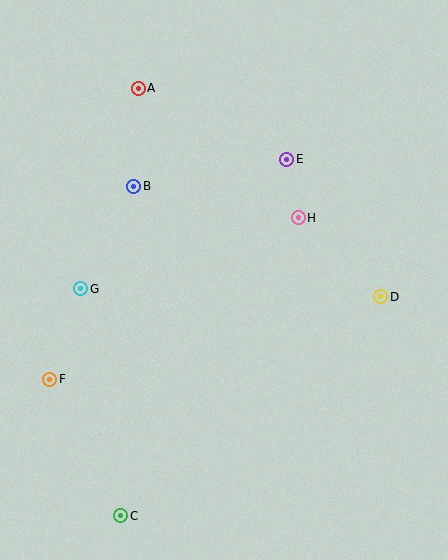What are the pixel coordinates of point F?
Point F is at (50, 379).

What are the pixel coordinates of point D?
Point D is at (381, 297).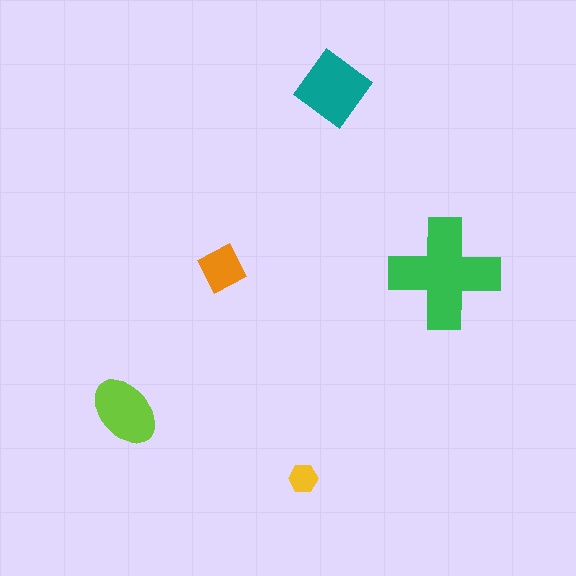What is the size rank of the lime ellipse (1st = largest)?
3rd.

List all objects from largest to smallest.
The green cross, the teal diamond, the lime ellipse, the orange square, the yellow hexagon.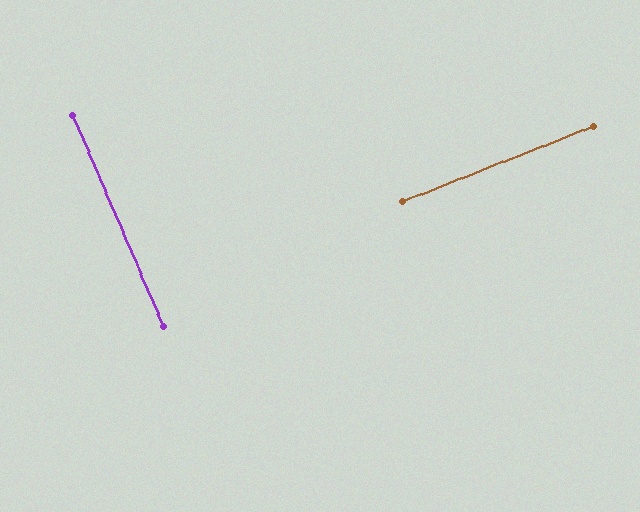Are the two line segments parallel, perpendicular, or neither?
Perpendicular — they meet at approximately 88°.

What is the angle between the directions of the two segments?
Approximately 88 degrees.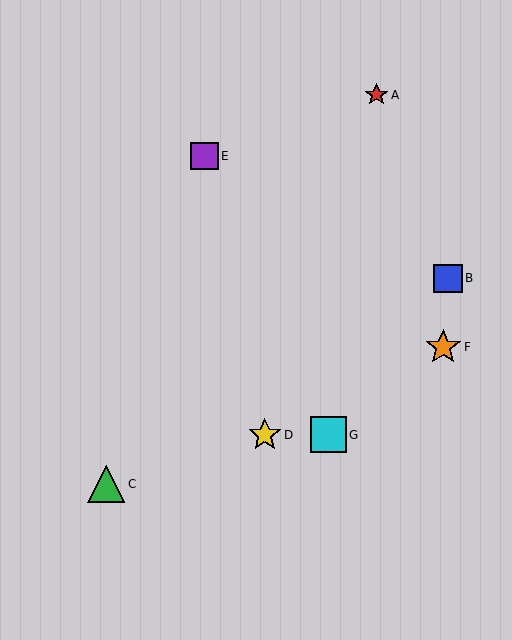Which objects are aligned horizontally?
Objects D, G are aligned horizontally.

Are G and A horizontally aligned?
No, G is at y≈435 and A is at y≈95.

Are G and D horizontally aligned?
Yes, both are at y≈435.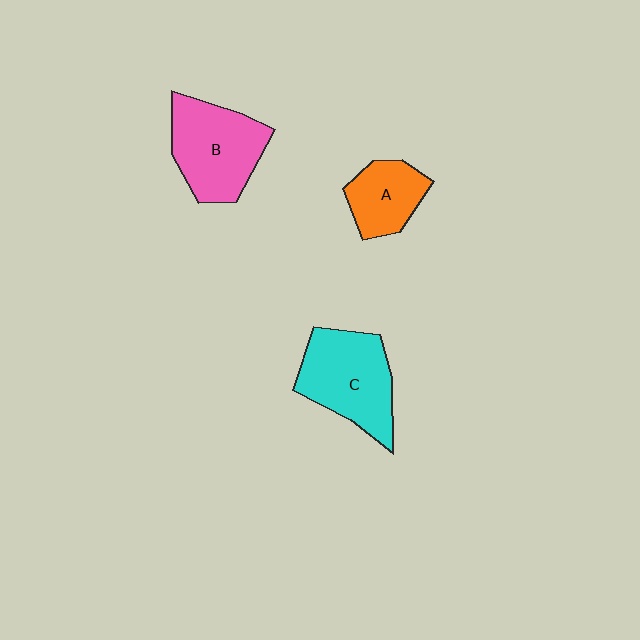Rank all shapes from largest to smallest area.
From largest to smallest: C (cyan), B (pink), A (orange).